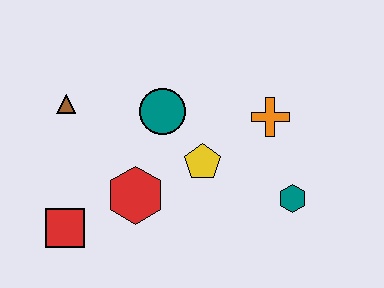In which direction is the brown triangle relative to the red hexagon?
The brown triangle is above the red hexagon.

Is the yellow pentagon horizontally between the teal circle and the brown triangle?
No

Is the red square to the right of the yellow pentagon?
No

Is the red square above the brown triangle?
No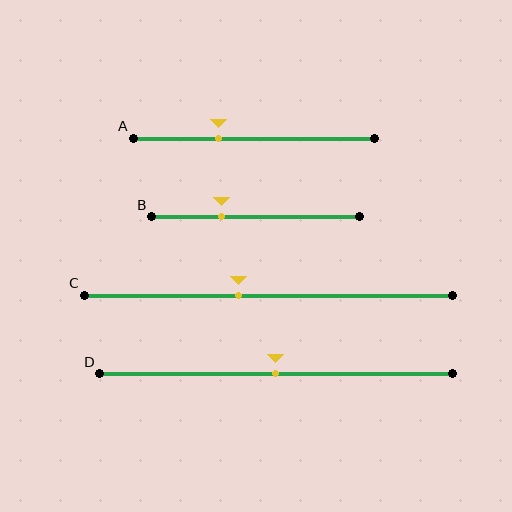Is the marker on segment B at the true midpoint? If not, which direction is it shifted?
No, the marker on segment B is shifted to the left by about 16% of the segment length.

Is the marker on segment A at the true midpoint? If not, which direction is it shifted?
No, the marker on segment A is shifted to the left by about 15% of the segment length.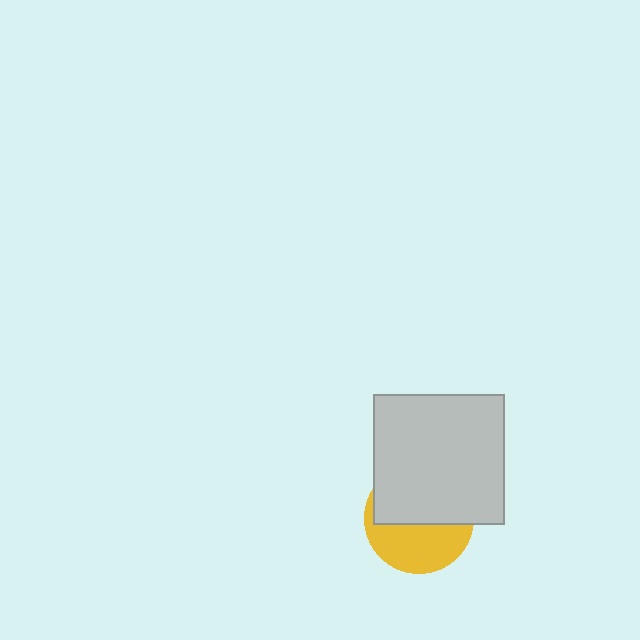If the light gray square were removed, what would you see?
You would see the complete yellow circle.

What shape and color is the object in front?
The object in front is a light gray square.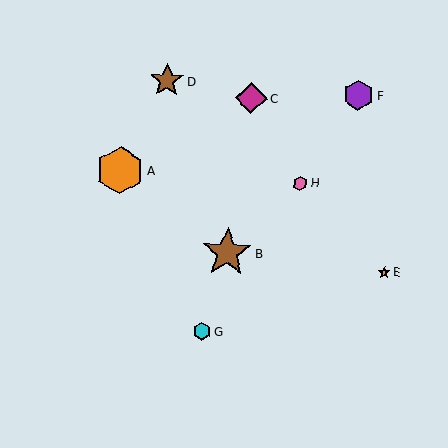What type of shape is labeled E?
Shape E is an orange star.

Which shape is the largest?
The brown star (labeled B) is the largest.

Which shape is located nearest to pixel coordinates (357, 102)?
The purple hexagon (labeled F) at (359, 95) is nearest to that location.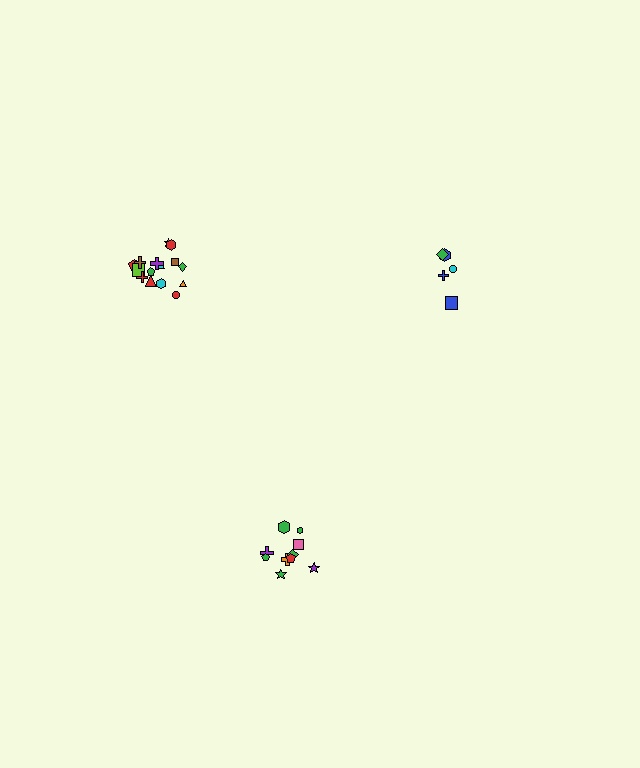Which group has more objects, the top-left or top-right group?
The top-left group.